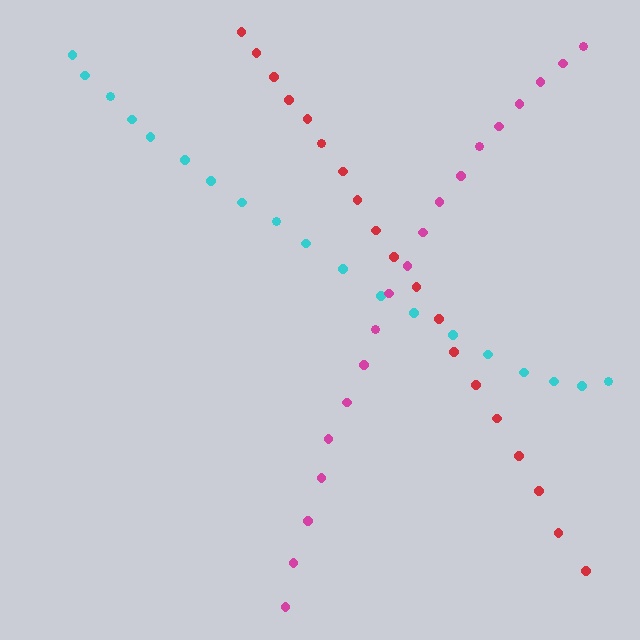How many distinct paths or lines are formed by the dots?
There are 3 distinct paths.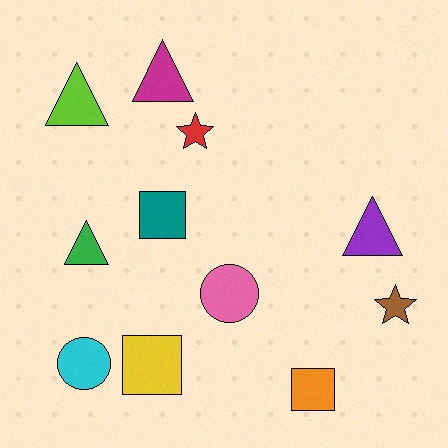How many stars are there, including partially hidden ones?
There are 2 stars.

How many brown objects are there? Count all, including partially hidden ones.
There is 1 brown object.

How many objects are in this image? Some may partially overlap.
There are 11 objects.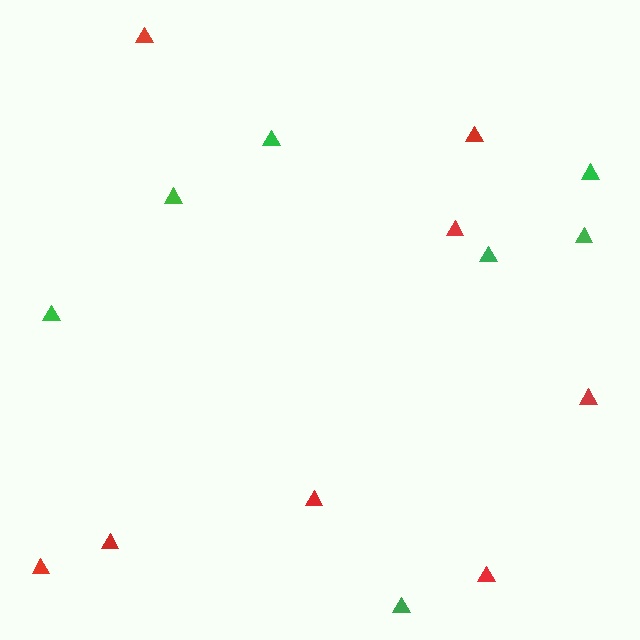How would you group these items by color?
There are 2 groups: one group of red triangles (8) and one group of green triangles (7).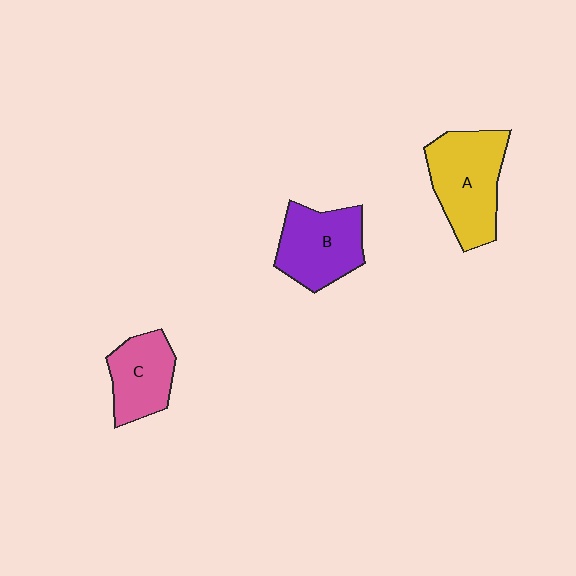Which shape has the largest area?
Shape A (yellow).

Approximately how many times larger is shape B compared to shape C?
Approximately 1.2 times.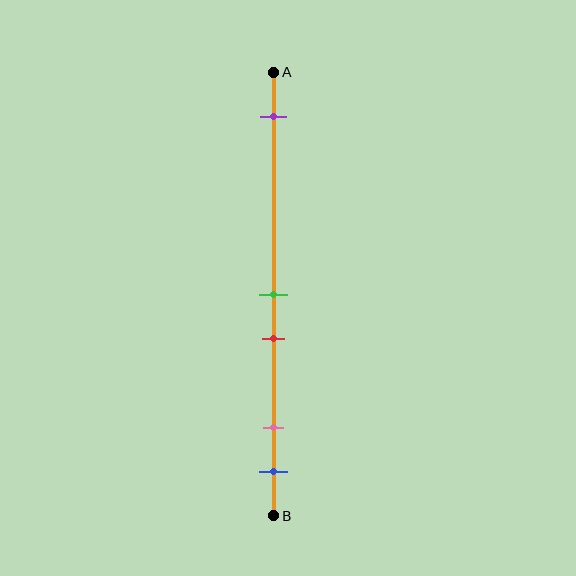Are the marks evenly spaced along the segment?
No, the marks are not evenly spaced.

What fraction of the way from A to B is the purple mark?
The purple mark is approximately 10% (0.1) of the way from A to B.